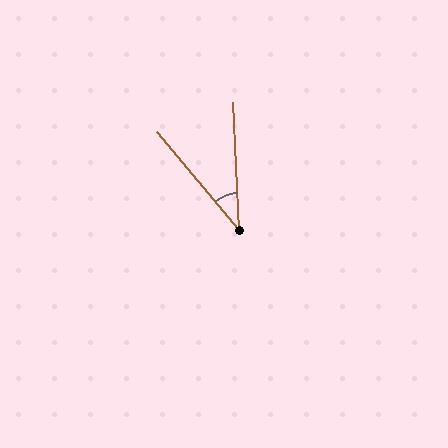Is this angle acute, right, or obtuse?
It is acute.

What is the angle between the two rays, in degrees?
Approximately 37 degrees.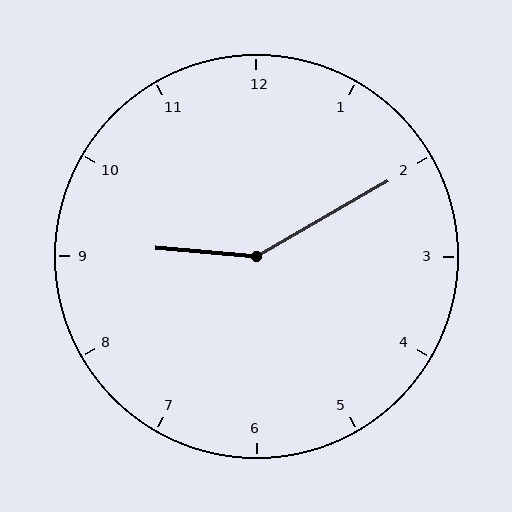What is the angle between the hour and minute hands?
Approximately 145 degrees.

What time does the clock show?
9:10.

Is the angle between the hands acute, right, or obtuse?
It is obtuse.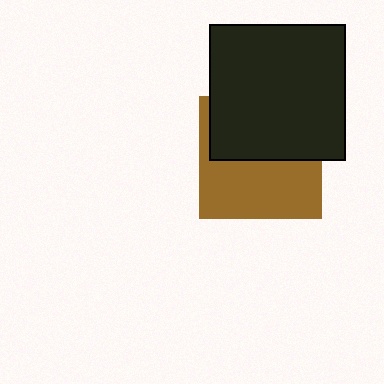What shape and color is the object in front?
The object in front is a black square.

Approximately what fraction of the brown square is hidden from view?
Roughly 49% of the brown square is hidden behind the black square.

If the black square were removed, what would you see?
You would see the complete brown square.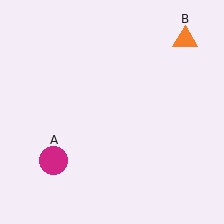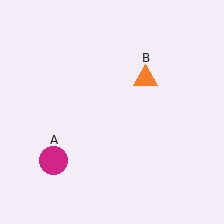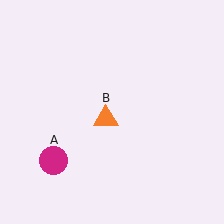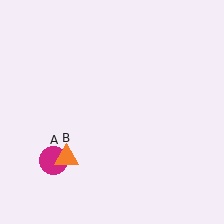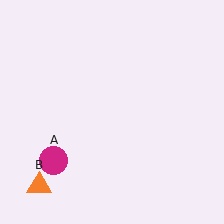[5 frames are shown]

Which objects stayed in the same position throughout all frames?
Magenta circle (object A) remained stationary.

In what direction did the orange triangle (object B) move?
The orange triangle (object B) moved down and to the left.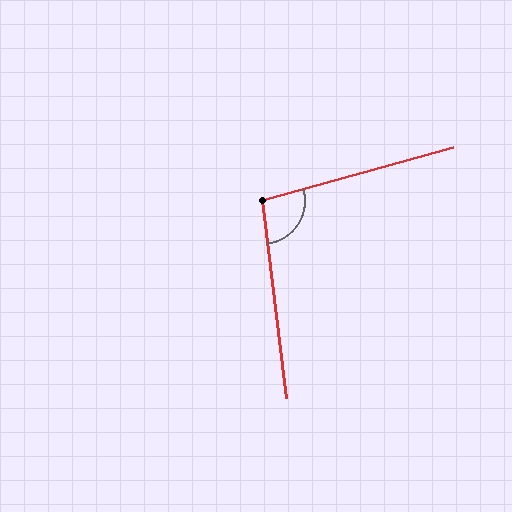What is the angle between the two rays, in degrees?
Approximately 99 degrees.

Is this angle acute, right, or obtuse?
It is obtuse.